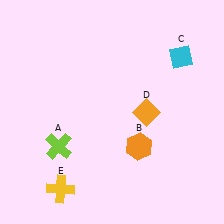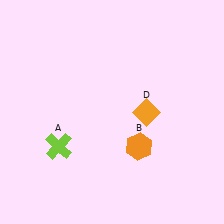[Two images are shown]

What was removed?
The cyan diamond (C), the yellow cross (E) were removed in Image 2.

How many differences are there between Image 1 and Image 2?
There are 2 differences between the two images.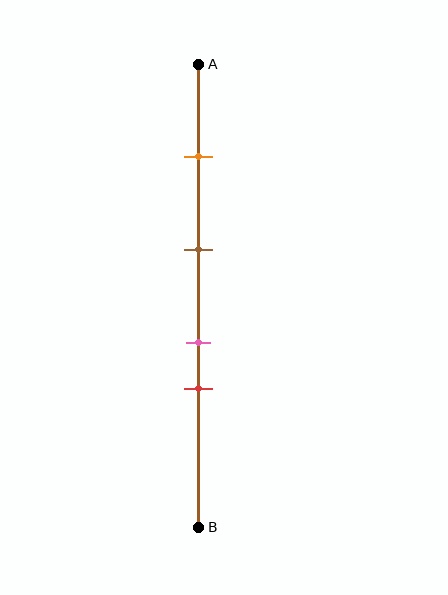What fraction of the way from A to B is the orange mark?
The orange mark is approximately 20% (0.2) of the way from A to B.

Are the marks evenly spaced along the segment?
No, the marks are not evenly spaced.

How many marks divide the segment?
There are 4 marks dividing the segment.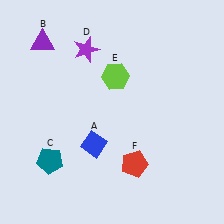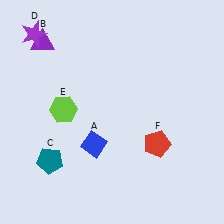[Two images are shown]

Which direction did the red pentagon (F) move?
The red pentagon (F) moved right.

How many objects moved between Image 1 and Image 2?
3 objects moved between the two images.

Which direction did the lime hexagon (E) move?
The lime hexagon (E) moved left.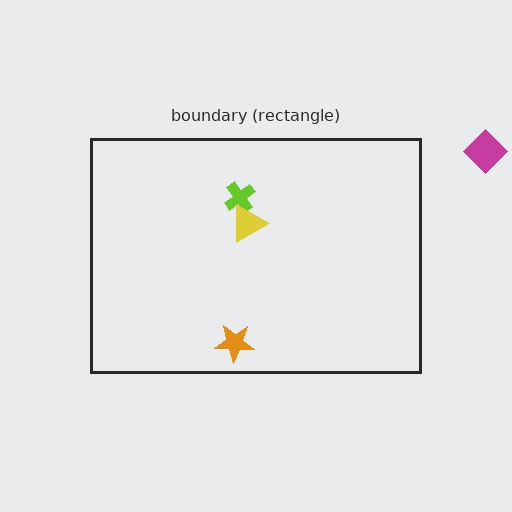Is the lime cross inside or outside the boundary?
Inside.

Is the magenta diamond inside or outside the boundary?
Outside.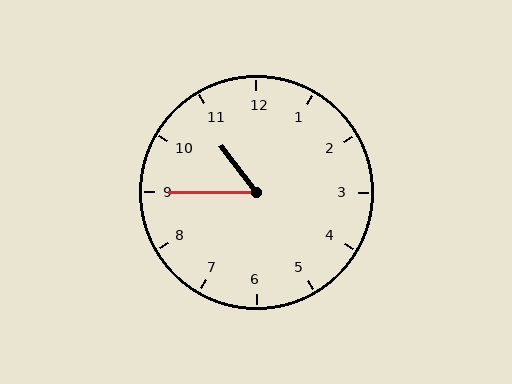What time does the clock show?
10:45.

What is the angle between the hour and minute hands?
Approximately 52 degrees.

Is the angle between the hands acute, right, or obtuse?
It is acute.